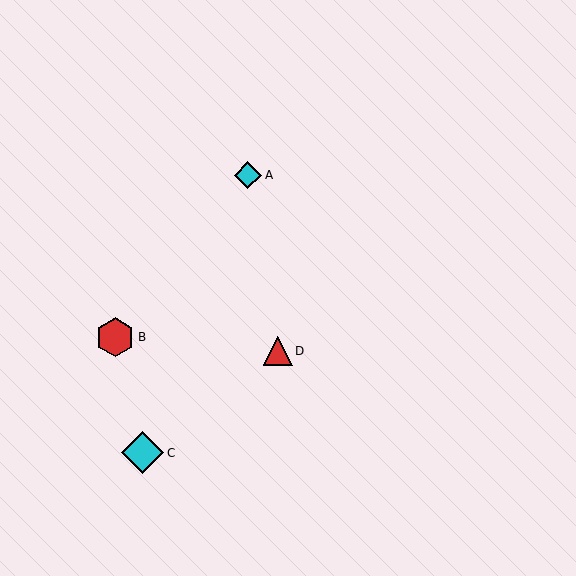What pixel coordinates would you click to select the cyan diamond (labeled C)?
Click at (143, 453) to select the cyan diamond C.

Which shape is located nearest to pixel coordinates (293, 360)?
The red triangle (labeled D) at (278, 351) is nearest to that location.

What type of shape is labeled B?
Shape B is a red hexagon.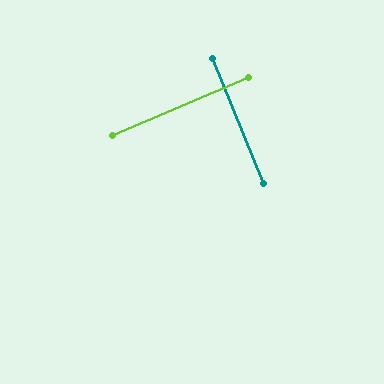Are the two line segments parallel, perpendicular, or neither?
Perpendicular — they meet at approximately 89°.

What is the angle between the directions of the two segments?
Approximately 89 degrees.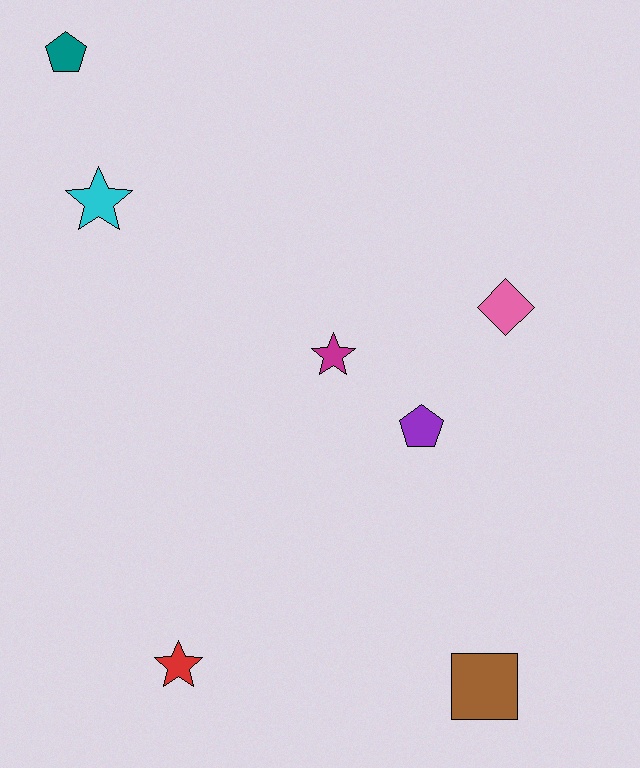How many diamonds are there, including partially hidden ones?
There is 1 diamond.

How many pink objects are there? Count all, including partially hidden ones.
There is 1 pink object.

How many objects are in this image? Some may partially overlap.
There are 7 objects.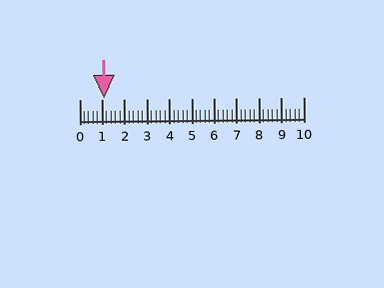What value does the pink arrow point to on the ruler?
The pink arrow points to approximately 1.1.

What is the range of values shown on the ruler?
The ruler shows values from 0 to 10.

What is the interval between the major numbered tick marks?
The major tick marks are spaced 1 units apart.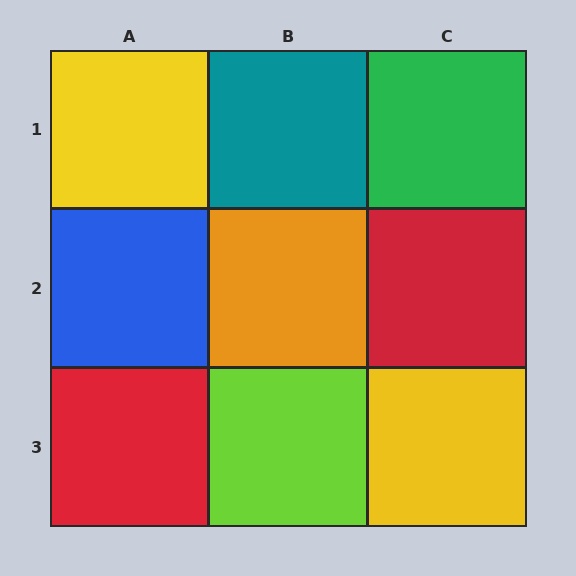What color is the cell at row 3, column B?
Lime.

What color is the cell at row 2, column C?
Red.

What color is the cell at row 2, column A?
Blue.